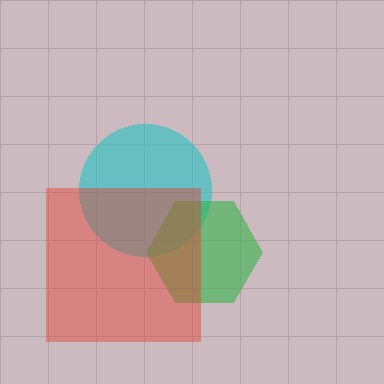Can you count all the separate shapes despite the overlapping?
Yes, there are 3 separate shapes.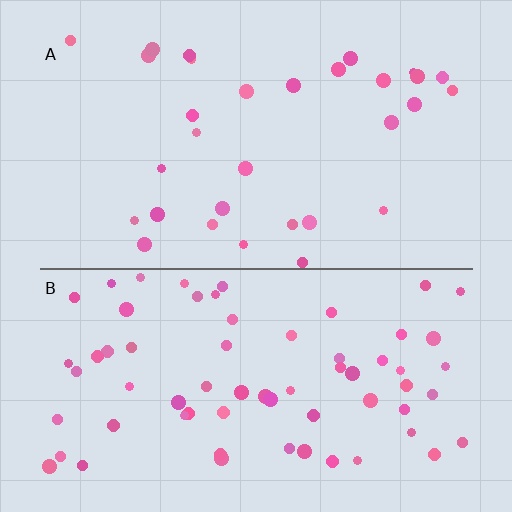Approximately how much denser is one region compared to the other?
Approximately 2.1× — region B over region A.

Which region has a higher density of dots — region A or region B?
B (the bottom).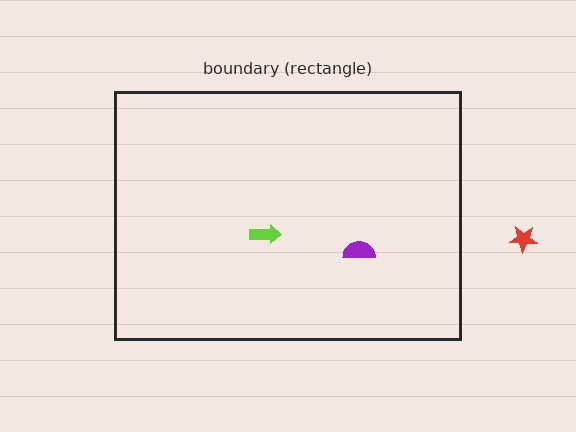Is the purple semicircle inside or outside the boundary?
Inside.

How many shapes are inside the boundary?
2 inside, 1 outside.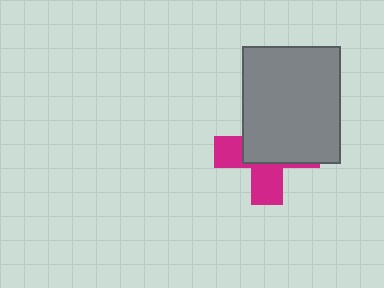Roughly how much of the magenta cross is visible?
A small part of it is visible (roughly 42%).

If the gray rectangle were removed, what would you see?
You would see the complete magenta cross.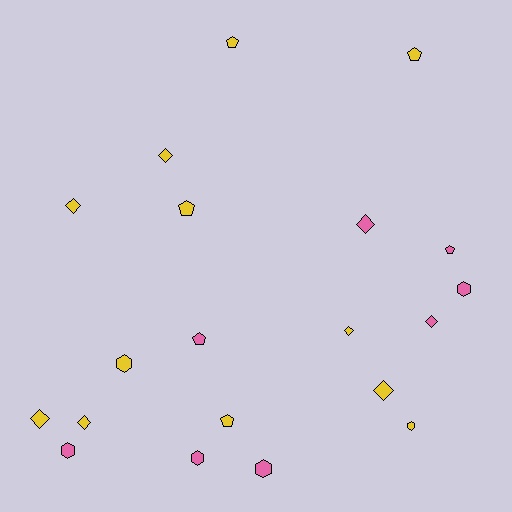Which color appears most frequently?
Yellow, with 12 objects.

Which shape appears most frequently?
Diamond, with 8 objects.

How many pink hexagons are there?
There are 4 pink hexagons.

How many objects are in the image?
There are 20 objects.